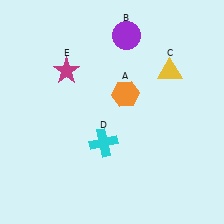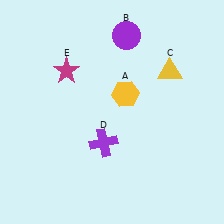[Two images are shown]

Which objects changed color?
A changed from orange to yellow. D changed from cyan to purple.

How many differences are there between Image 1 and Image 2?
There are 2 differences between the two images.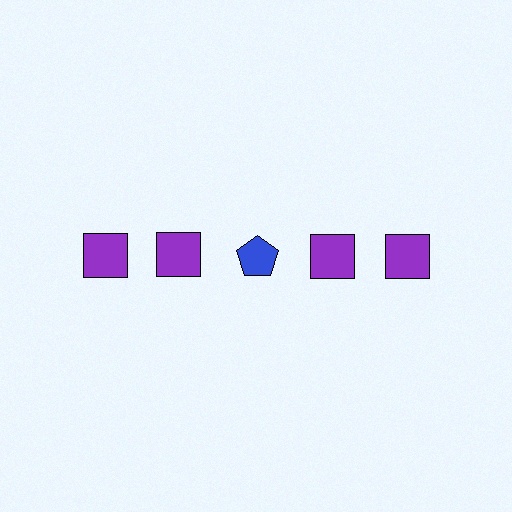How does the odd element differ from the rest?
It differs in both color (blue instead of purple) and shape (pentagon instead of square).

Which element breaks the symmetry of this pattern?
The blue pentagon in the top row, center column breaks the symmetry. All other shapes are purple squares.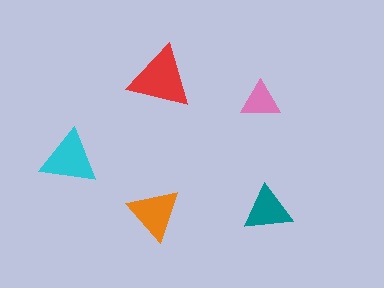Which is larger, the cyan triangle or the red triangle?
The red one.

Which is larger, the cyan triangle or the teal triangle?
The cyan one.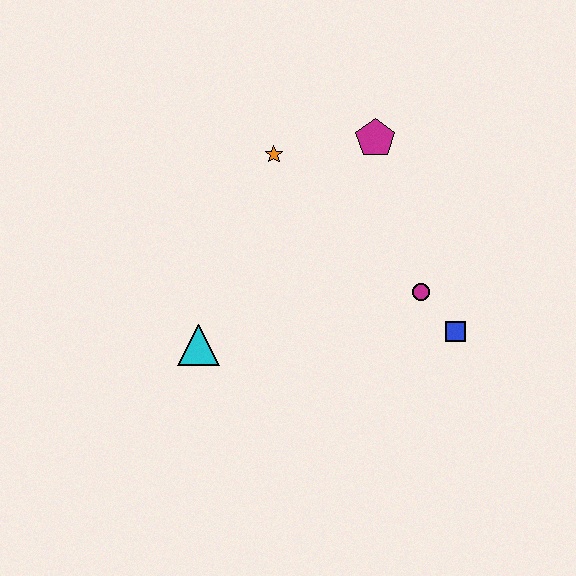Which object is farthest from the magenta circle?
The cyan triangle is farthest from the magenta circle.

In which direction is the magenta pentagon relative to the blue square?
The magenta pentagon is above the blue square.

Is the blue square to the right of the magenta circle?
Yes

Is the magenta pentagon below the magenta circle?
No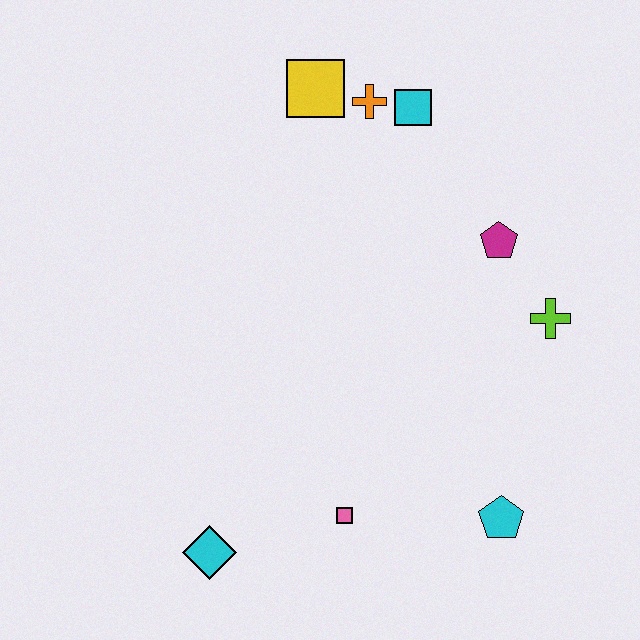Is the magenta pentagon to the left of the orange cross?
No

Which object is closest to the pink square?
The cyan diamond is closest to the pink square.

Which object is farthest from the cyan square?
The cyan diamond is farthest from the cyan square.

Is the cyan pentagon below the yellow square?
Yes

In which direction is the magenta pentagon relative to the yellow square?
The magenta pentagon is to the right of the yellow square.